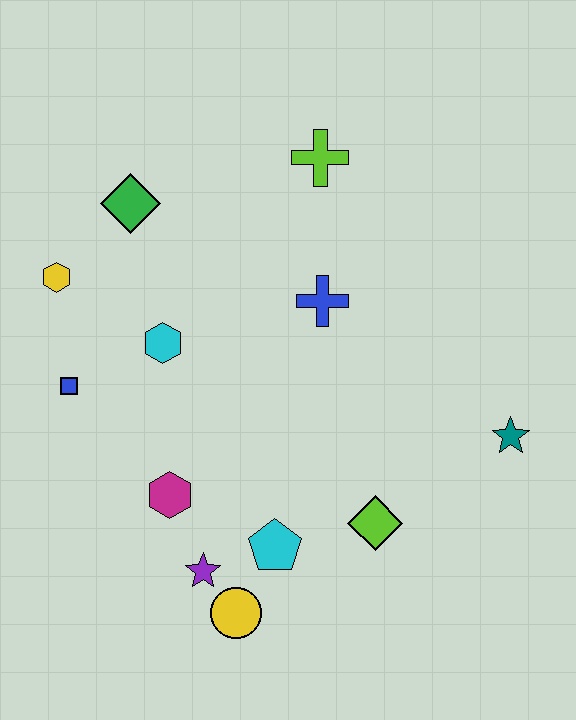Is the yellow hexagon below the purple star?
No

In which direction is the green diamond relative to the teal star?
The green diamond is to the left of the teal star.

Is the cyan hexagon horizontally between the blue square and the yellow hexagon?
No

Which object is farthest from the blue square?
The teal star is farthest from the blue square.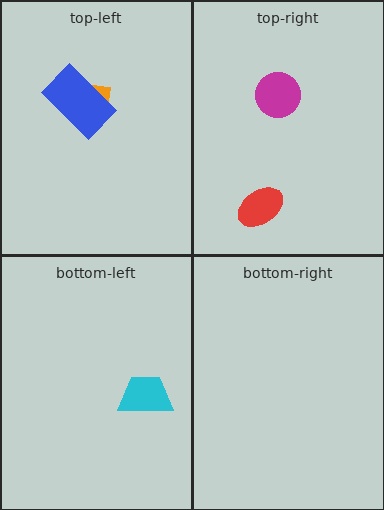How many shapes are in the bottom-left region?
1.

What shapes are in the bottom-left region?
The cyan trapezoid.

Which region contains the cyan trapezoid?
The bottom-left region.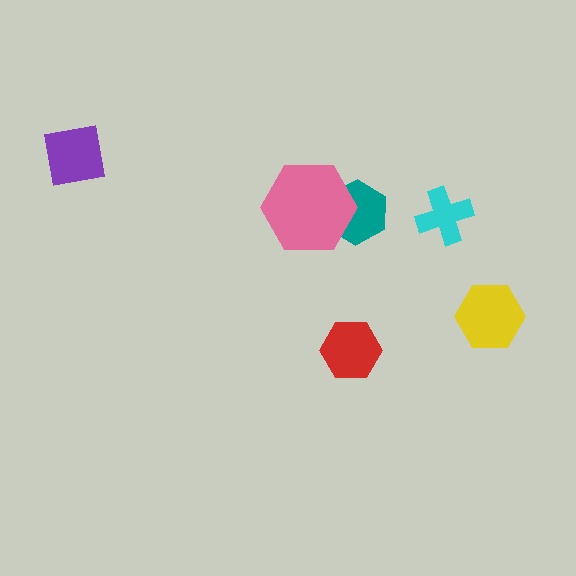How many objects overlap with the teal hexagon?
1 object overlaps with the teal hexagon.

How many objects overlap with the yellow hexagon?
0 objects overlap with the yellow hexagon.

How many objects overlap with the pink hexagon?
1 object overlaps with the pink hexagon.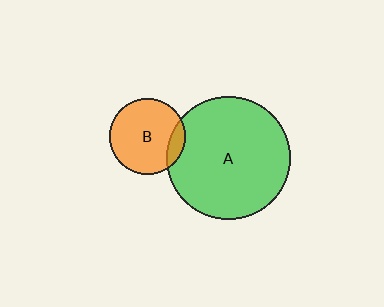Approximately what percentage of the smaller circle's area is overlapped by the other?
Approximately 10%.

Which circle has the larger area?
Circle A (green).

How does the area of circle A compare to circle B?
Approximately 2.7 times.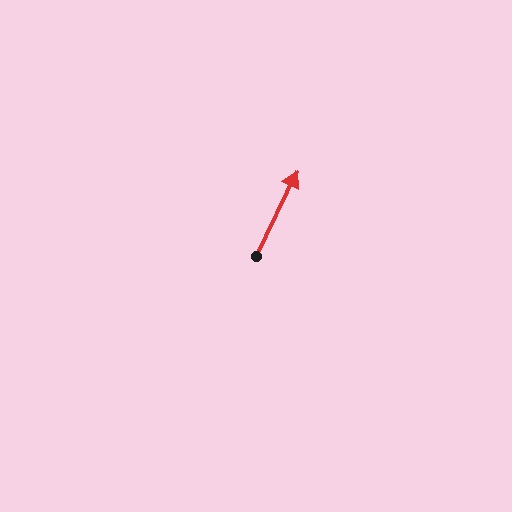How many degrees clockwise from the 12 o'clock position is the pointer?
Approximately 26 degrees.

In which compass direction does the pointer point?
Northeast.